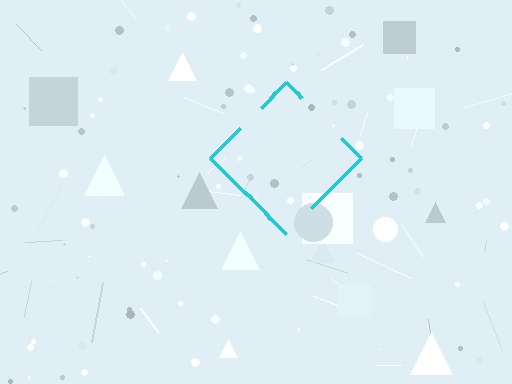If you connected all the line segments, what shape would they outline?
They would outline a diamond.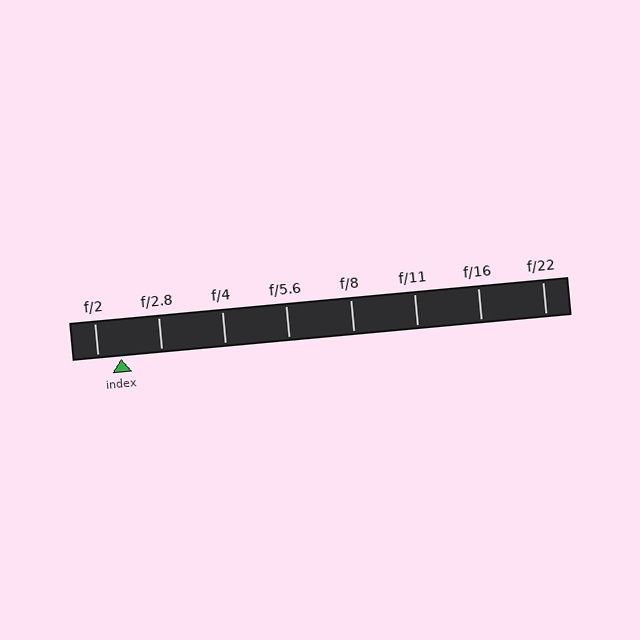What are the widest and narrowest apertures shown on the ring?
The widest aperture shown is f/2 and the narrowest is f/22.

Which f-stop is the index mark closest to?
The index mark is closest to f/2.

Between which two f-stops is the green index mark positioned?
The index mark is between f/2 and f/2.8.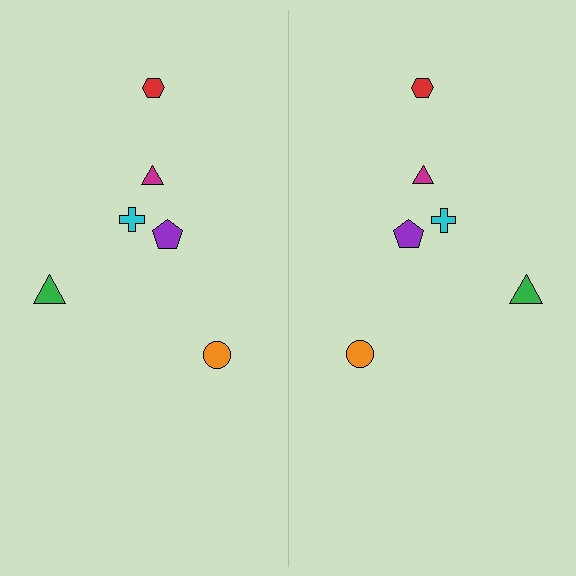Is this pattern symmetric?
Yes, this pattern has bilateral (reflection) symmetry.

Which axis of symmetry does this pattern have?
The pattern has a vertical axis of symmetry running through the center of the image.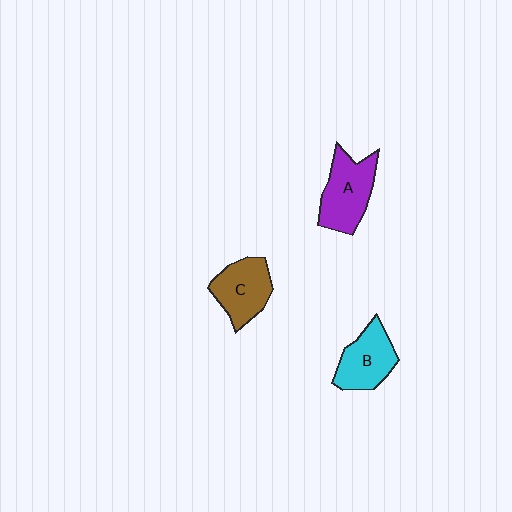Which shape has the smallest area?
Shape B (cyan).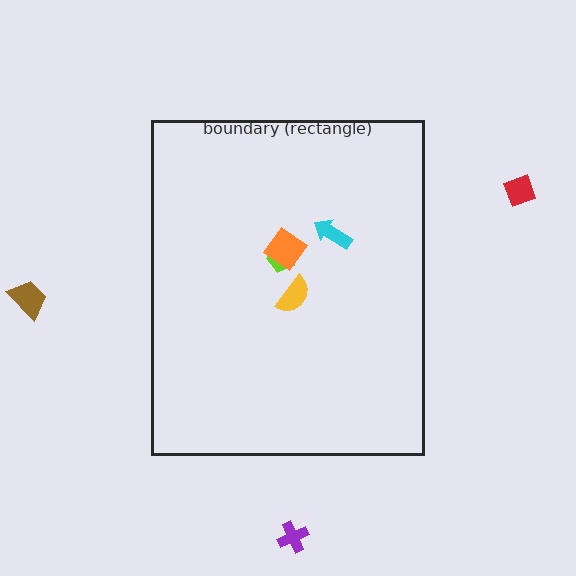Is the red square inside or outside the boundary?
Outside.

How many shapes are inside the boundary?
4 inside, 3 outside.